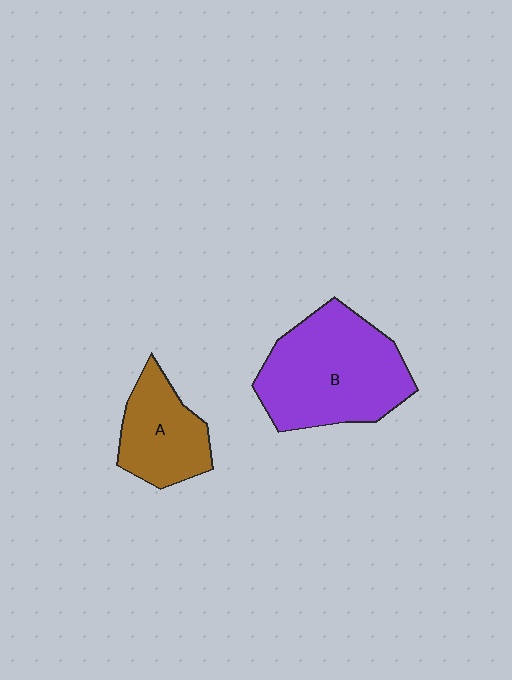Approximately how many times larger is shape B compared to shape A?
Approximately 1.8 times.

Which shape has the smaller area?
Shape A (brown).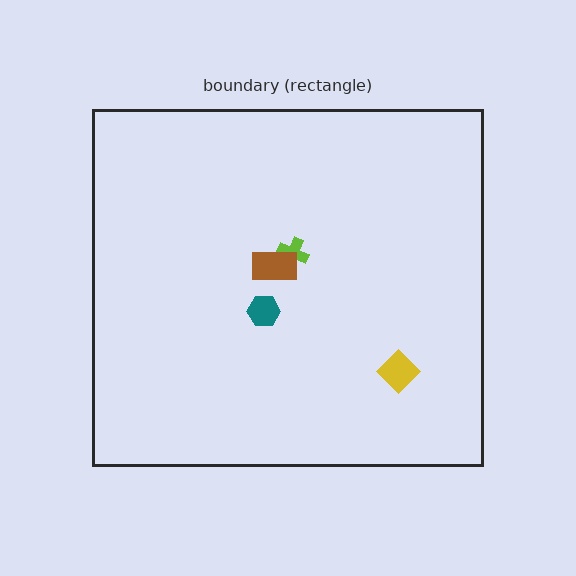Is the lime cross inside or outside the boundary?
Inside.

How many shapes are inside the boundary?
4 inside, 0 outside.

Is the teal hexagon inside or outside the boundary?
Inside.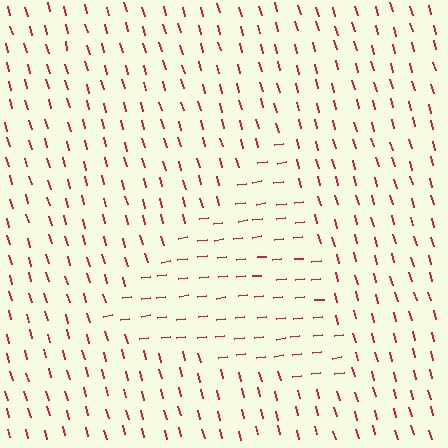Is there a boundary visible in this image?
Yes, there is a texture boundary formed by a change in line orientation.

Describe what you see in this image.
The image is filled with small red line segments. A triangle region in the image has lines oriented differently from the surrounding lines, creating a visible texture boundary.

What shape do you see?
I see a triangle.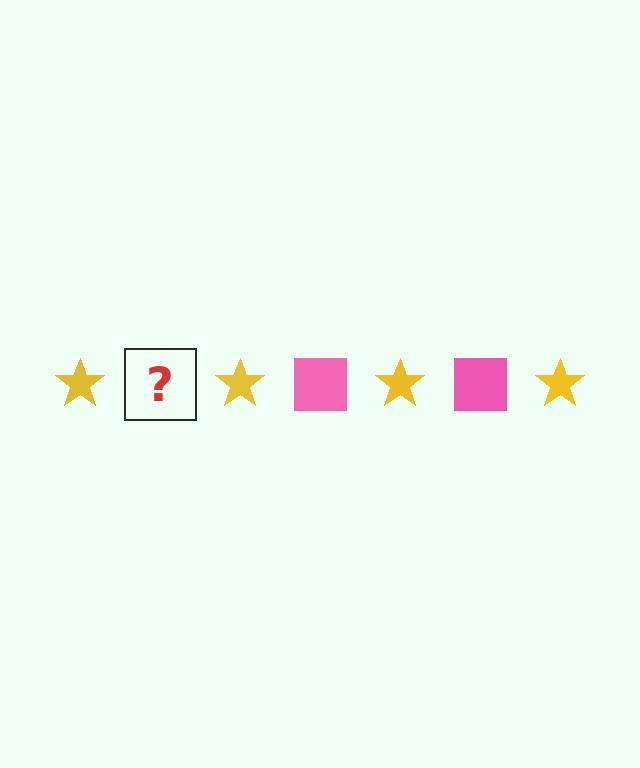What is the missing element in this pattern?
The missing element is a pink square.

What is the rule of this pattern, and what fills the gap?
The rule is that the pattern alternates between yellow star and pink square. The gap should be filled with a pink square.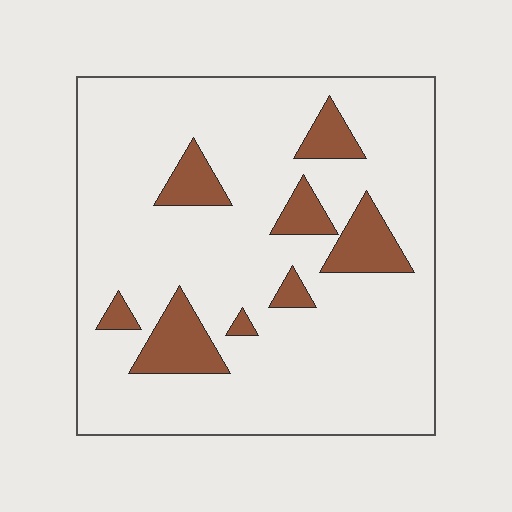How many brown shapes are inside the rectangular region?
8.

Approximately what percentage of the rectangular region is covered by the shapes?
Approximately 15%.